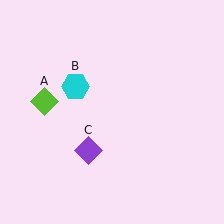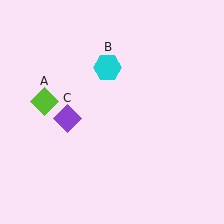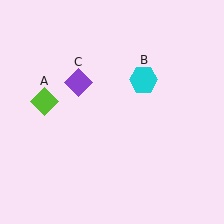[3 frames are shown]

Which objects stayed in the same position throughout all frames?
Lime diamond (object A) remained stationary.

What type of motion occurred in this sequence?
The cyan hexagon (object B), purple diamond (object C) rotated clockwise around the center of the scene.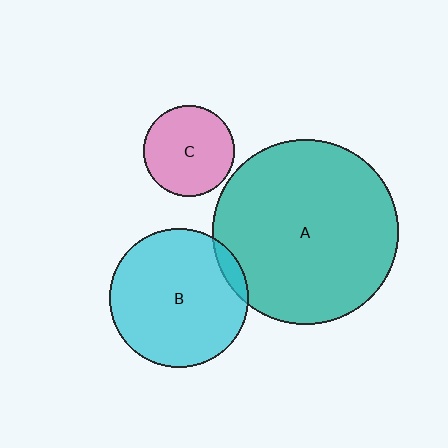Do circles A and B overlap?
Yes.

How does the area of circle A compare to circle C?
Approximately 4.1 times.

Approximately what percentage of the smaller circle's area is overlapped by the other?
Approximately 5%.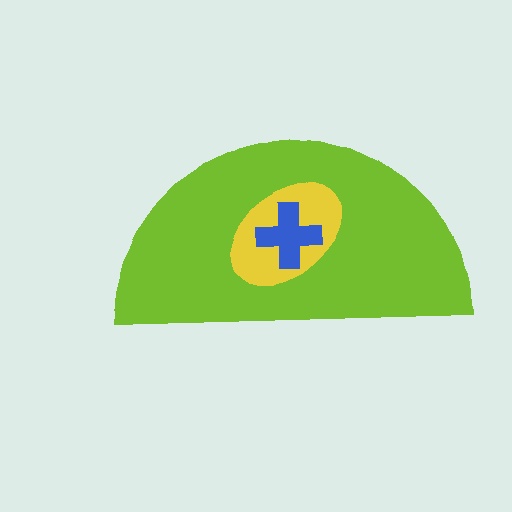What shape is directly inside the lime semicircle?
The yellow ellipse.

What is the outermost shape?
The lime semicircle.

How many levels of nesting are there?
3.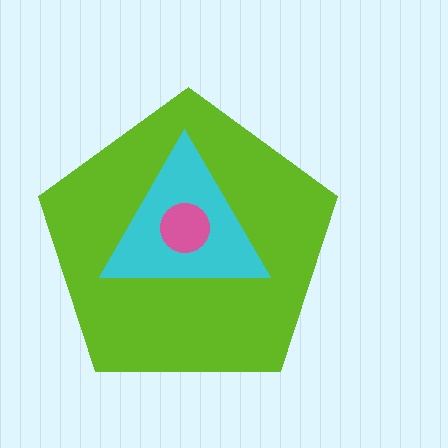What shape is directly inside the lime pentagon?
The cyan triangle.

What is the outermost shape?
The lime pentagon.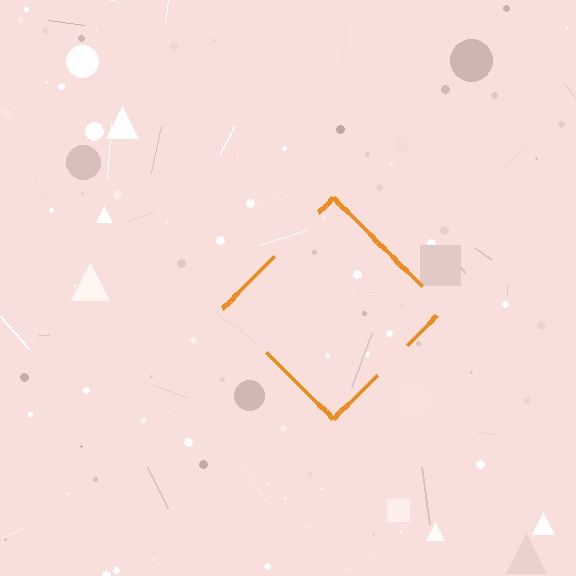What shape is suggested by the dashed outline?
The dashed outline suggests a diamond.